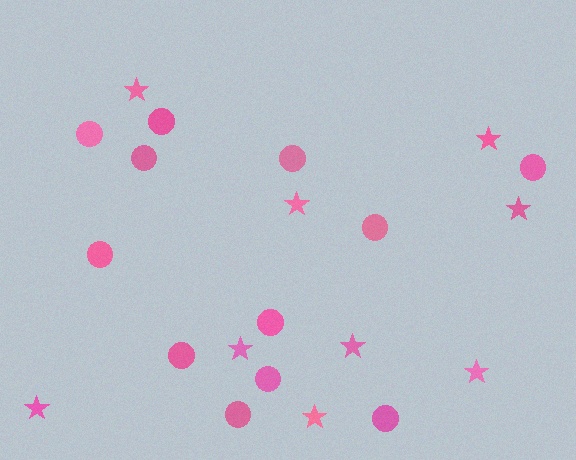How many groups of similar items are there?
There are 2 groups: one group of stars (9) and one group of circles (12).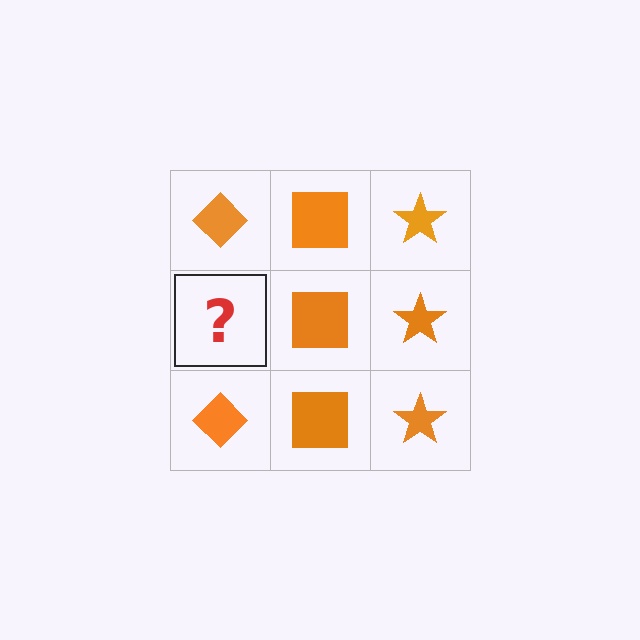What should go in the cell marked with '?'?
The missing cell should contain an orange diamond.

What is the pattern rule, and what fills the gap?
The rule is that each column has a consistent shape. The gap should be filled with an orange diamond.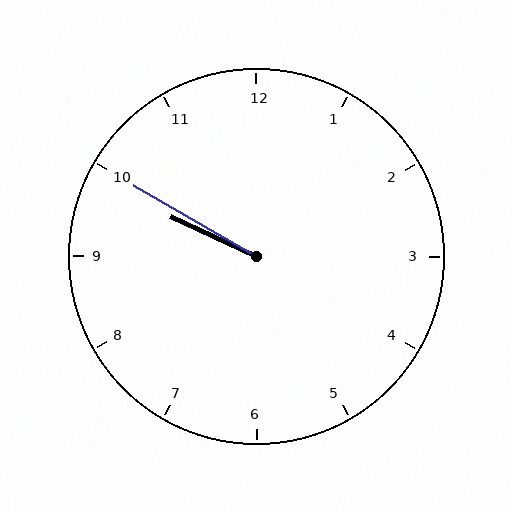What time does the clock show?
9:50.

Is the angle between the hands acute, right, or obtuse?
It is acute.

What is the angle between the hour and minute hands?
Approximately 5 degrees.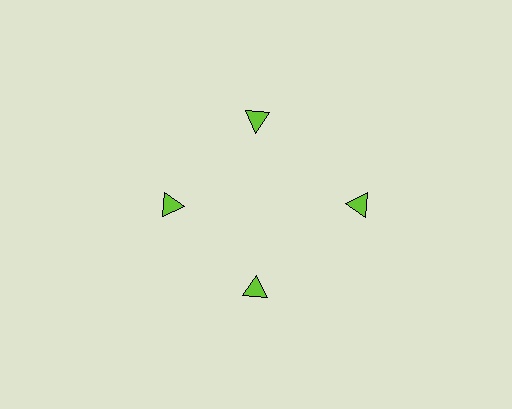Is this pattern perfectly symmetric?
No. The 4 lime triangles are arranged in a ring, but one element near the 3 o'clock position is pushed outward from the center, breaking the 4-fold rotational symmetry.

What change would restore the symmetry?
The symmetry would be restored by moving it inward, back onto the ring so that all 4 triangles sit at equal angles and equal distance from the center.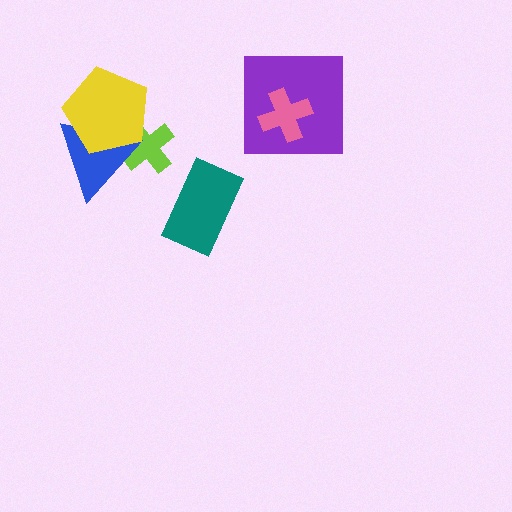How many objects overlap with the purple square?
1 object overlaps with the purple square.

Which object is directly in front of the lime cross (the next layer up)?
The blue triangle is directly in front of the lime cross.